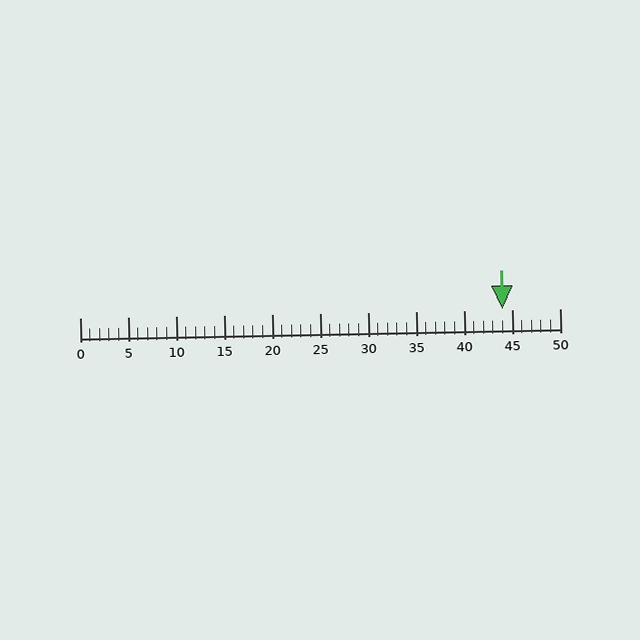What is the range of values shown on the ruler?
The ruler shows values from 0 to 50.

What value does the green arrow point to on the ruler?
The green arrow points to approximately 44.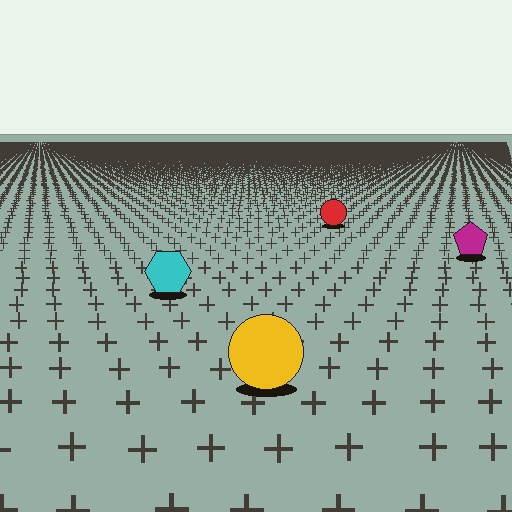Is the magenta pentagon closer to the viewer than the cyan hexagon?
No. The cyan hexagon is closer — you can tell from the texture gradient: the ground texture is coarser near it.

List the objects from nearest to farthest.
From nearest to farthest: the yellow circle, the cyan hexagon, the magenta pentagon, the red circle.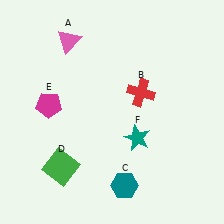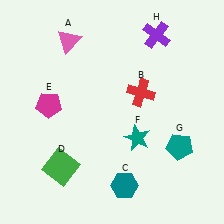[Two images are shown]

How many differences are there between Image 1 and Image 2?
There are 2 differences between the two images.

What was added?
A teal pentagon (G), a purple cross (H) were added in Image 2.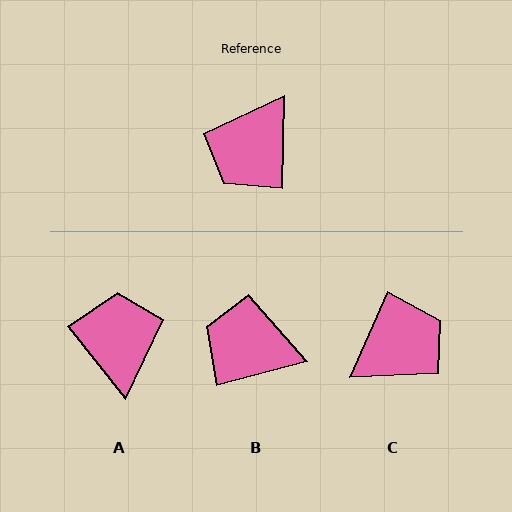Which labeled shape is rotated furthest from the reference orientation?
C, about 157 degrees away.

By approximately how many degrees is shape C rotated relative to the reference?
Approximately 157 degrees counter-clockwise.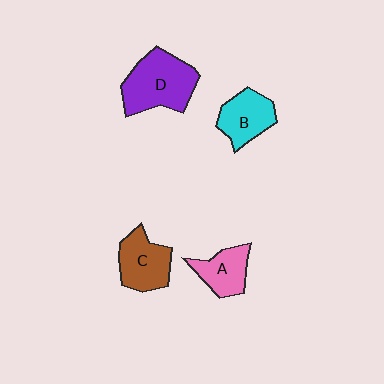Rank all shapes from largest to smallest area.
From largest to smallest: D (purple), C (brown), B (cyan), A (pink).